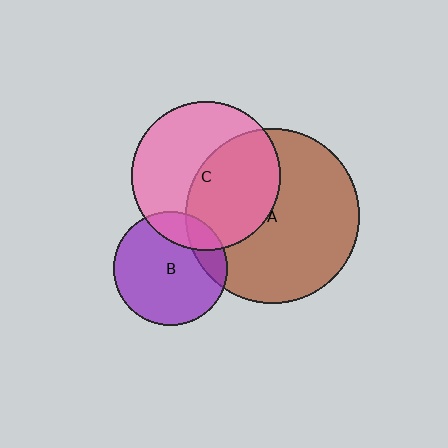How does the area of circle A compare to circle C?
Approximately 1.4 times.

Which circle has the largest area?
Circle A (brown).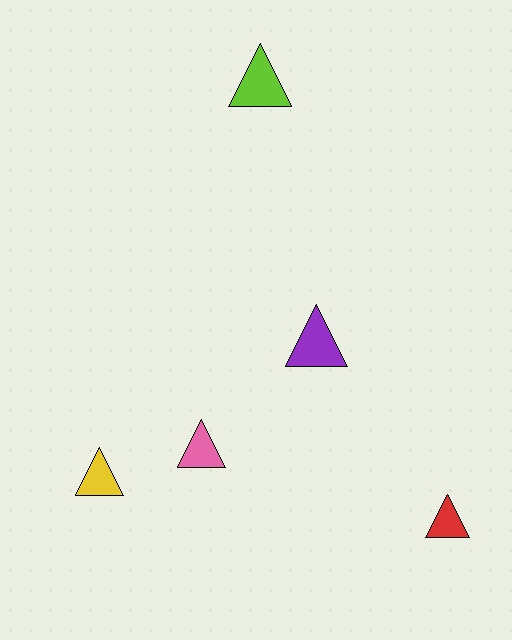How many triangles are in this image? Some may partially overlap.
There are 5 triangles.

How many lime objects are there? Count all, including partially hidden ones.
There is 1 lime object.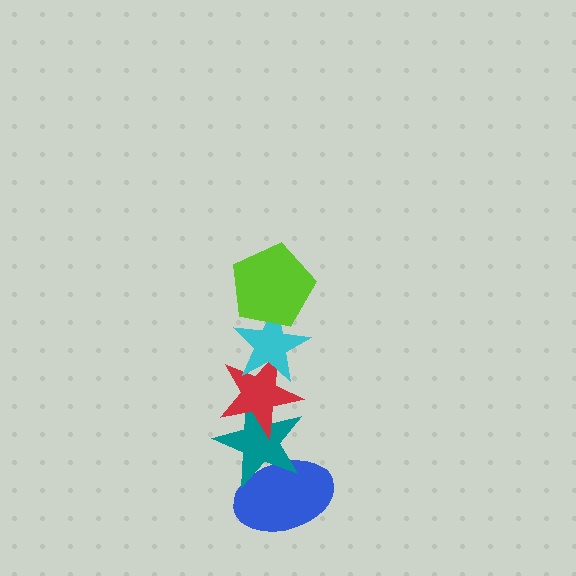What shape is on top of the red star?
The cyan star is on top of the red star.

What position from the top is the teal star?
The teal star is 4th from the top.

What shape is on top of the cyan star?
The lime pentagon is on top of the cyan star.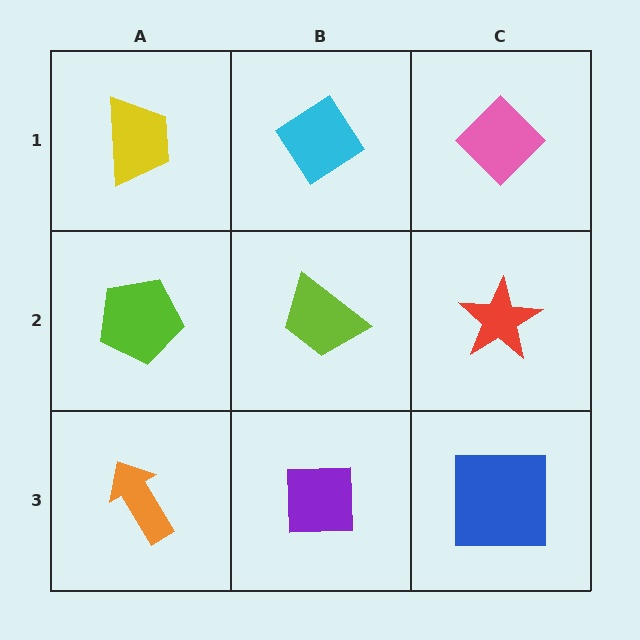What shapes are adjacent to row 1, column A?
A lime pentagon (row 2, column A), a cyan diamond (row 1, column B).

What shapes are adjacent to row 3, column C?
A red star (row 2, column C), a purple square (row 3, column B).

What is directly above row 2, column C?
A pink diamond.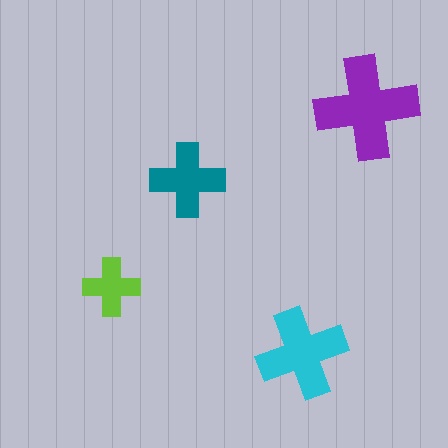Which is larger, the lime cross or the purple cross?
The purple one.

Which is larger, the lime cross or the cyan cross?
The cyan one.